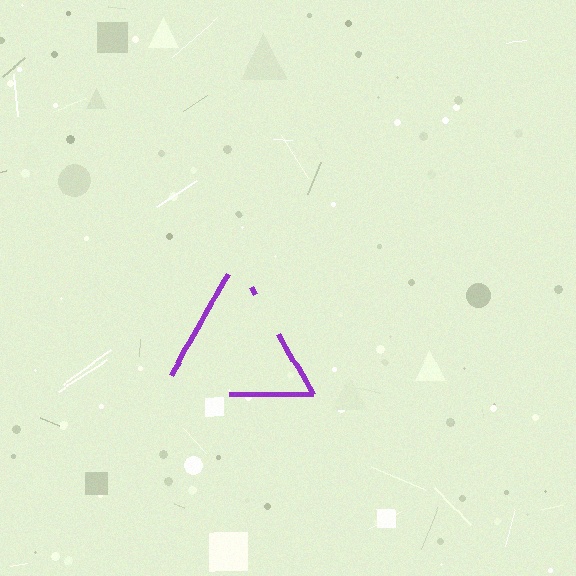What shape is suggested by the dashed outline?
The dashed outline suggests a triangle.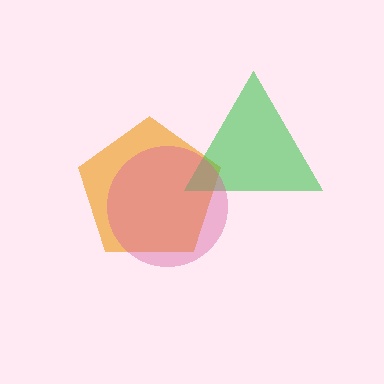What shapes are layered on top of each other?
The layered shapes are: an orange pentagon, a green triangle, a pink circle.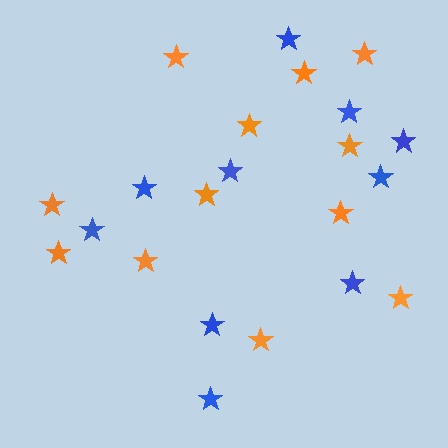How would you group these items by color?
There are 2 groups: one group of orange stars (12) and one group of blue stars (10).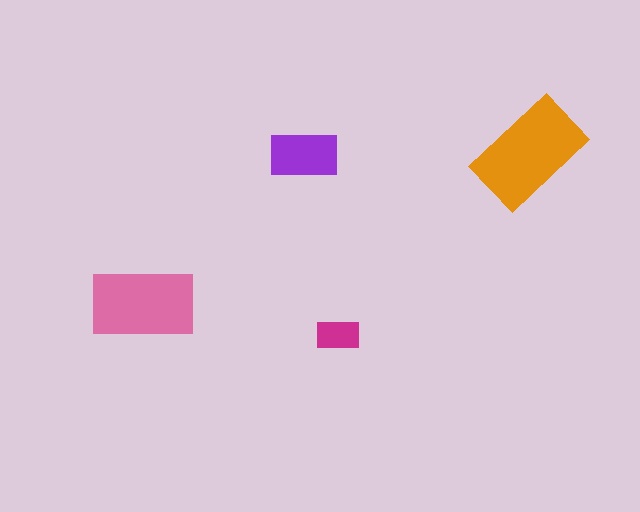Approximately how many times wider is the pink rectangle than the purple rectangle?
About 1.5 times wider.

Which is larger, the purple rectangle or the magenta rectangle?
The purple one.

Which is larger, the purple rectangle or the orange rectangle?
The orange one.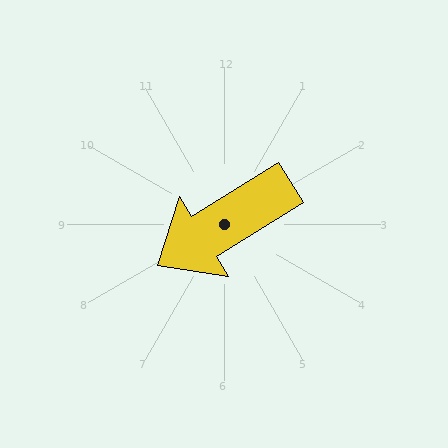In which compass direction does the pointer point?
Southwest.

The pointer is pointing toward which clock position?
Roughly 8 o'clock.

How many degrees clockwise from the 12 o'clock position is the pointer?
Approximately 238 degrees.